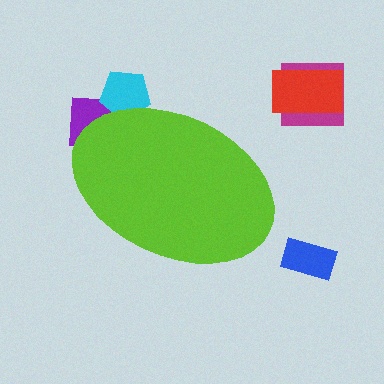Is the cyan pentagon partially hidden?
Yes, the cyan pentagon is partially hidden behind the lime ellipse.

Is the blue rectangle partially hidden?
No, the blue rectangle is fully visible.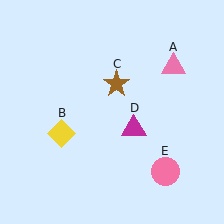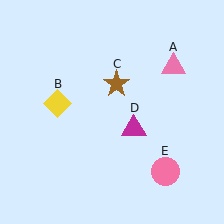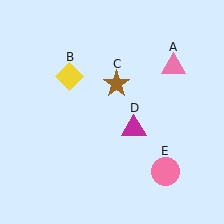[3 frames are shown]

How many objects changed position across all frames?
1 object changed position: yellow diamond (object B).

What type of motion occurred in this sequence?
The yellow diamond (object B) rotated clockwise around the center of the scene.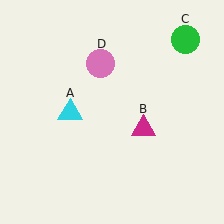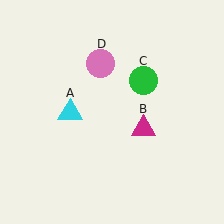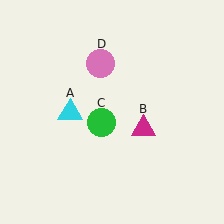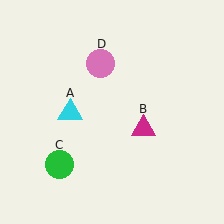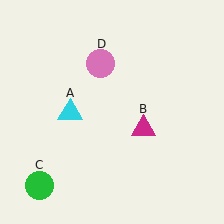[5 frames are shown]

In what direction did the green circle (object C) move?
The green circle (object C) moved down and to the left.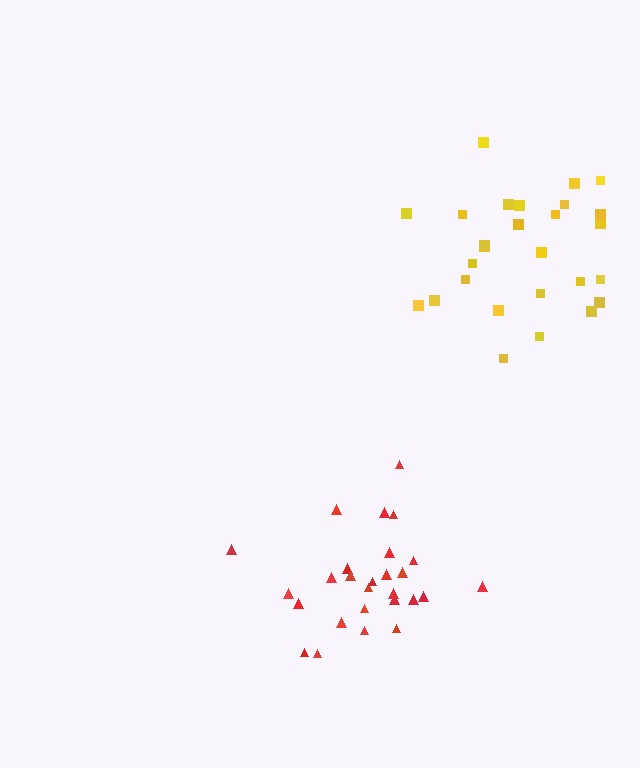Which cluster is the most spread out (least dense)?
Yellow.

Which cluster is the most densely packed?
Red.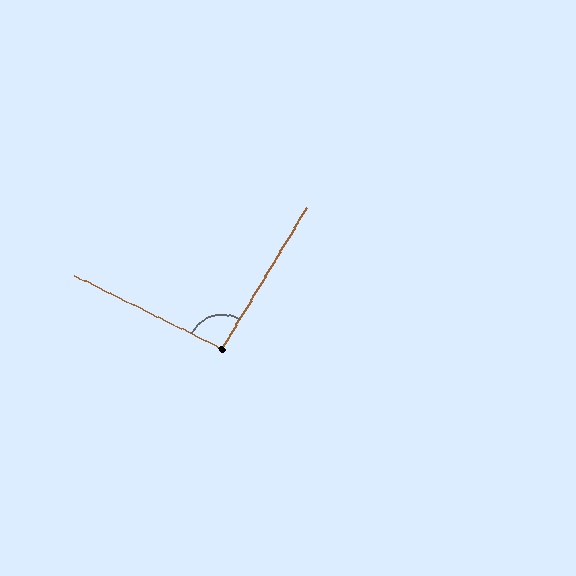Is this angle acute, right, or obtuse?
It is approximately a right angle.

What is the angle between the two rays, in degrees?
Approximately 95 degrees.